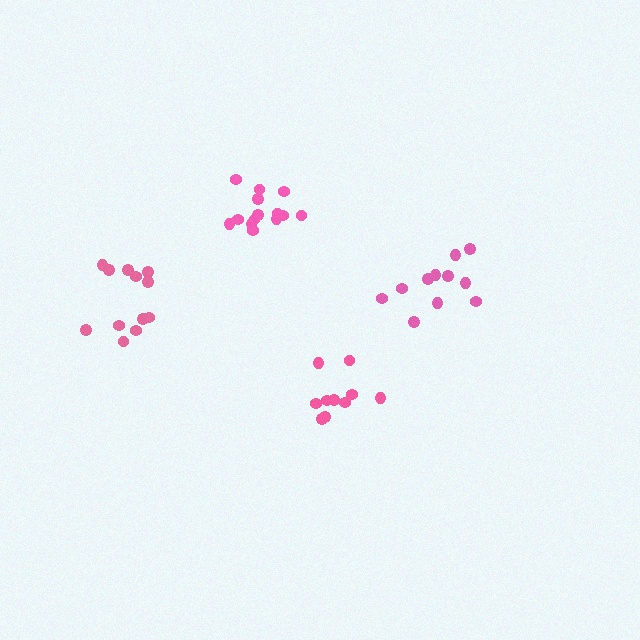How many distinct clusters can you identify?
There are 4 distinct clusters.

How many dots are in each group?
Group 1: 12 dots, Group 2: 10 dots, Group 3: 14 dots, Group 4: 11 dots (47 total).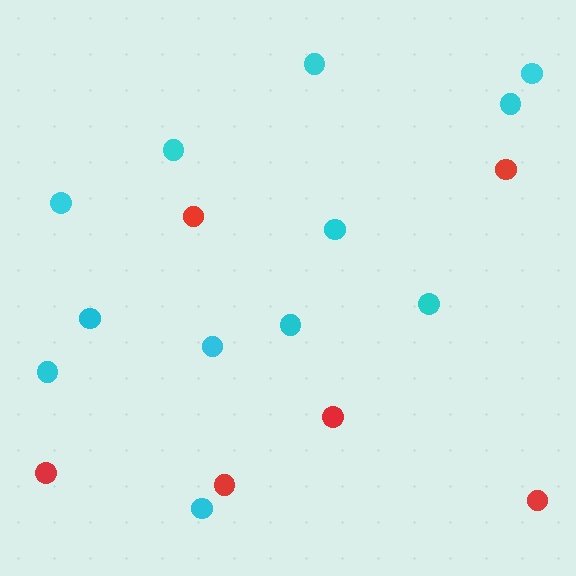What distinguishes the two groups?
There are 2 groups: one group of red circles (6) and one group of cyan circles (12).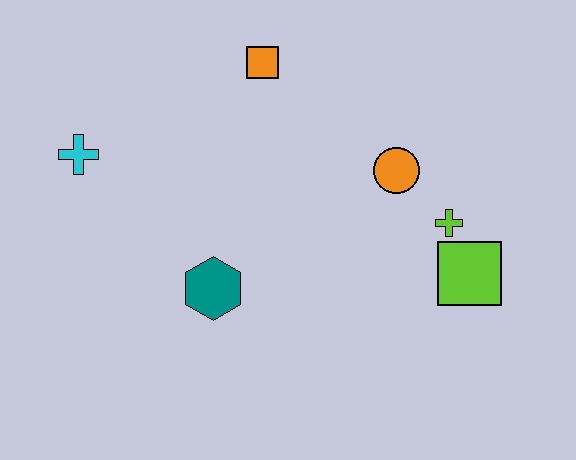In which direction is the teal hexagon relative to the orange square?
The teal hexagon is below the orange square.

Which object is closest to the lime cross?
The lime square is closest to the lime cross.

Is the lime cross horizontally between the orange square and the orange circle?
No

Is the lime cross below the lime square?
No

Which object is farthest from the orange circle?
The cyan cross is farthest from the orange circle.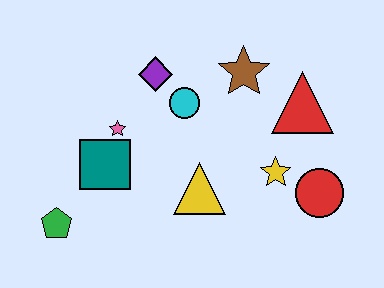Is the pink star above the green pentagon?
Yes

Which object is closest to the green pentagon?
The teal square is closest to the green pentagon.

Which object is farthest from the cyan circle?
The green pentagon is farthest from the cyan circle.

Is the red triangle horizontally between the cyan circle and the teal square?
No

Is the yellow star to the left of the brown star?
No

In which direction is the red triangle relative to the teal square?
The red triangle is to the right of the teal square.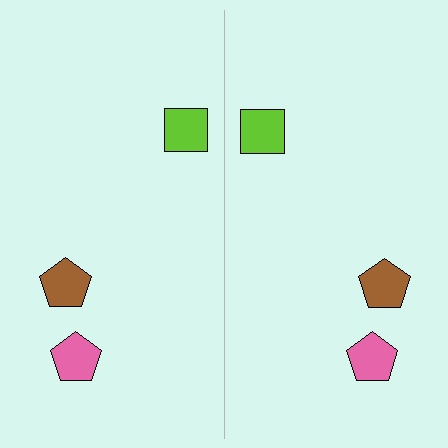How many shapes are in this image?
There are 6 shapes in this image.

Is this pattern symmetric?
Yes, this pattern has bilateral (reflection) symmetry.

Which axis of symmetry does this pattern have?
The pattern has a vertical axis of symmetry running through the center of the image.